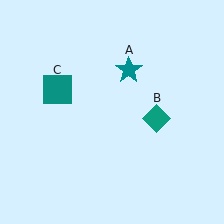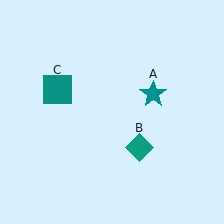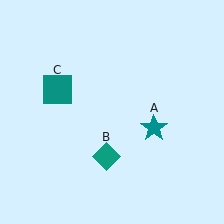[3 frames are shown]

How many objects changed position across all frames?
2 objects changed position: teal star (object A), teal diamond (object B).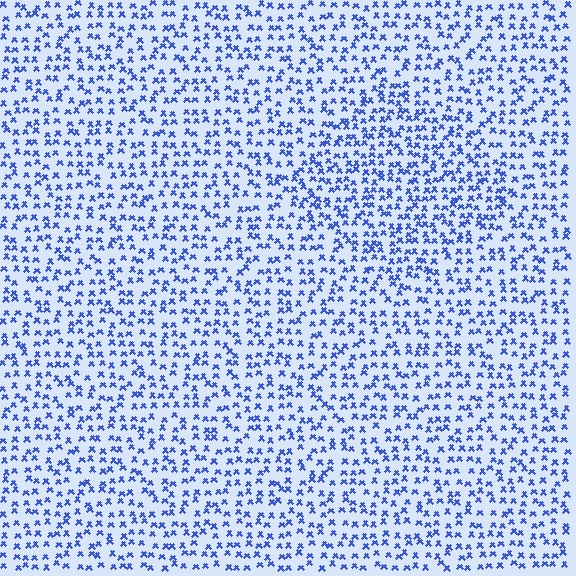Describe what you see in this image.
The image contains small blue elements arranged at two different densities. A diamond-shaped region is visible where the elements are more densely packed than the surrounding area.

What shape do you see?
I see a diamond.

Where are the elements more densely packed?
The elements are more densely packed inside the diamond boundary.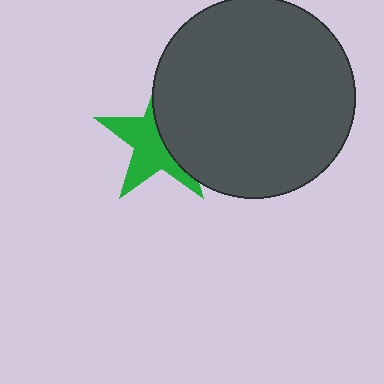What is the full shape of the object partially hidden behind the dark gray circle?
The partially hidden object is a green star.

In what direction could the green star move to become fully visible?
The green star could move left. That would shift it out from behind the dark gray circle entirely.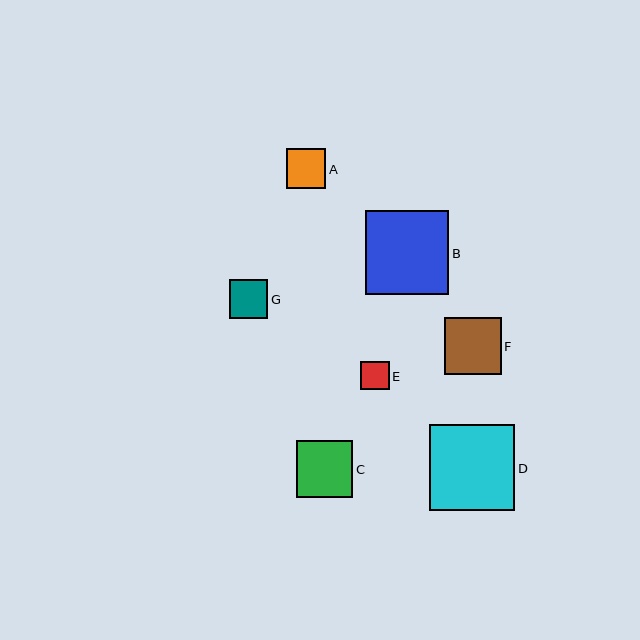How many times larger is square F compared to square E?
Square F is approximately 2.0 times the size of square E.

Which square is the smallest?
Square E is the smallest with a size of approximately 29 pixels.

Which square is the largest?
Square D is the largest with a size of approximately 86 pixels.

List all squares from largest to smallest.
From largest to smallest: D, B, F, C, A, G, E.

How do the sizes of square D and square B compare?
Square D and square B are approximately the same size.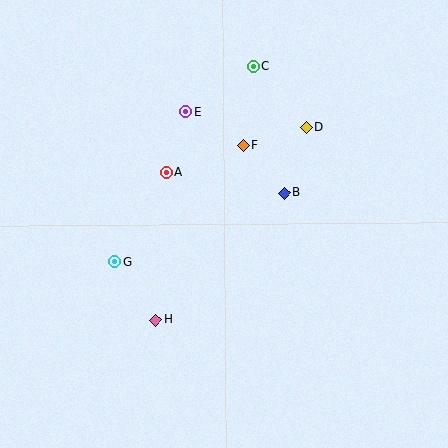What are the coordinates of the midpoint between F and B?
The midpoint between F and B is at (264, 169).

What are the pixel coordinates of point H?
Point H is at (155, 320).